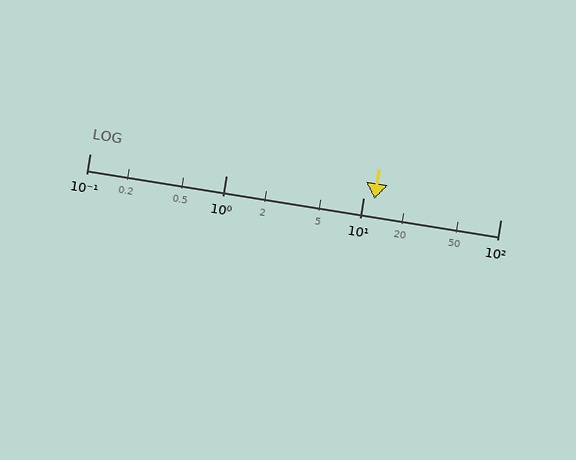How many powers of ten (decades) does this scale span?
The scale spans 3 decades, from 0.1 to 100.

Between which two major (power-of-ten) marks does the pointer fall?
The pointer is between 10 and 100.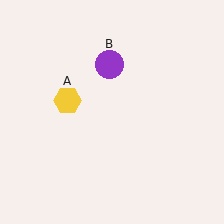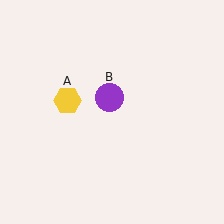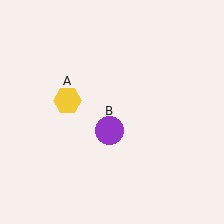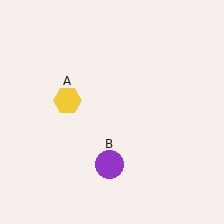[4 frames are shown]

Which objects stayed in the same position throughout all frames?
Yellow hexagon (object A) remained stationary.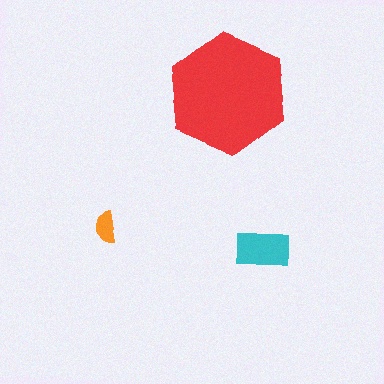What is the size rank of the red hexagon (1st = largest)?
1st.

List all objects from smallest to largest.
The orange semicircle, the cyan rectangle, the red hexagon.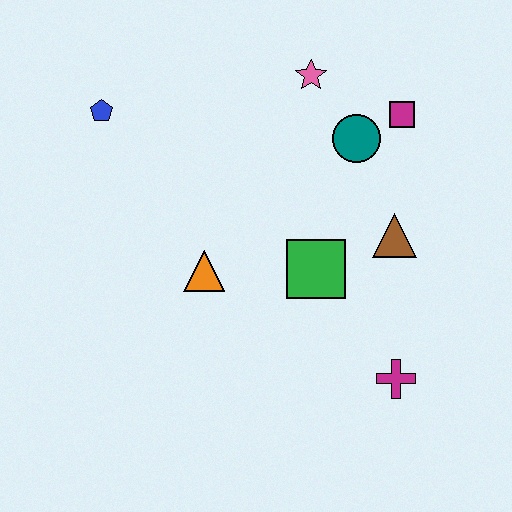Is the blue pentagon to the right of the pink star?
No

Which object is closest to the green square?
The brown triangle is closest to the green square.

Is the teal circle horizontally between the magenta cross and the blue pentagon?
Yes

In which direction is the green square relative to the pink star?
The green square is below the pink star.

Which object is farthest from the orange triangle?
The magenta square is farthest from the orange triangle.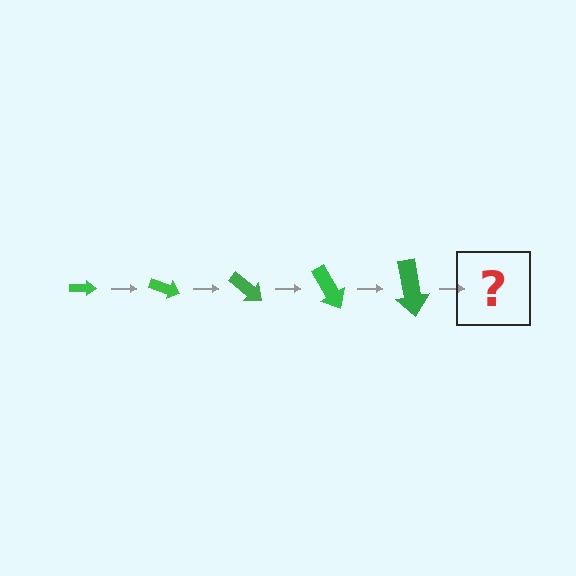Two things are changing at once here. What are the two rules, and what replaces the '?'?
The two rules are that the arrow grows larger each step and it rotates 20 degrees each step. The '?' should be an arrow, larger than the previous one and rotated 100 degrees from the start.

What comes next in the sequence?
The next element should be an arrow, larger than the previous one and rotated 100 degrees from the start.